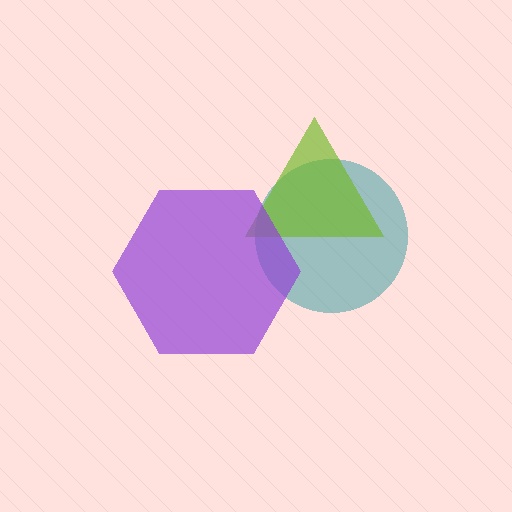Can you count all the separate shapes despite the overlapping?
Yes, there are 3 separate shapes.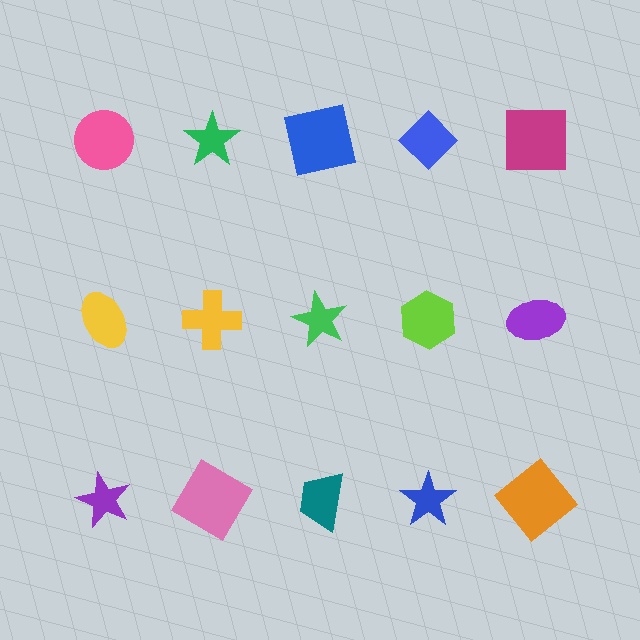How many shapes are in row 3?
5 shapes.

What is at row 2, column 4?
A lime hexagon.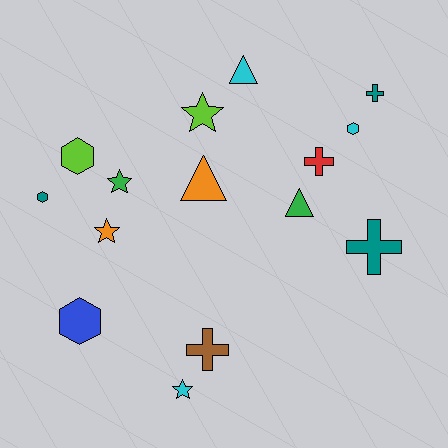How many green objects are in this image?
There are 2 green objects.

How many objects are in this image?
There are 15 objects.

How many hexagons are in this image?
There are 4 hexagons.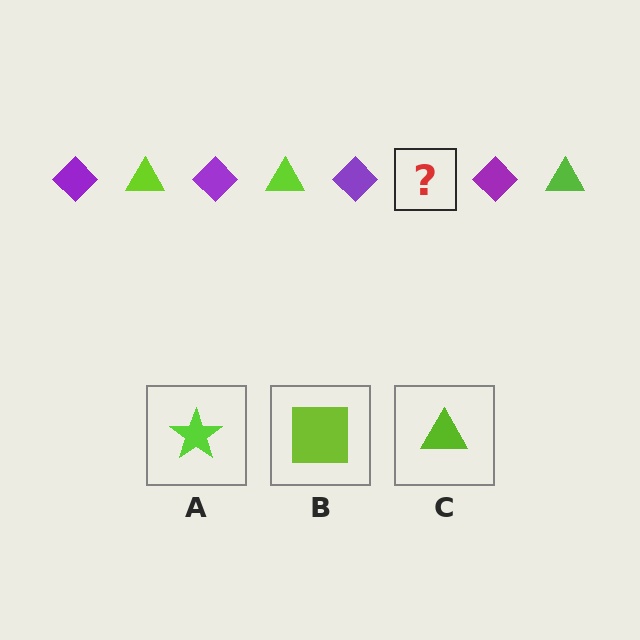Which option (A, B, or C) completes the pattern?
C.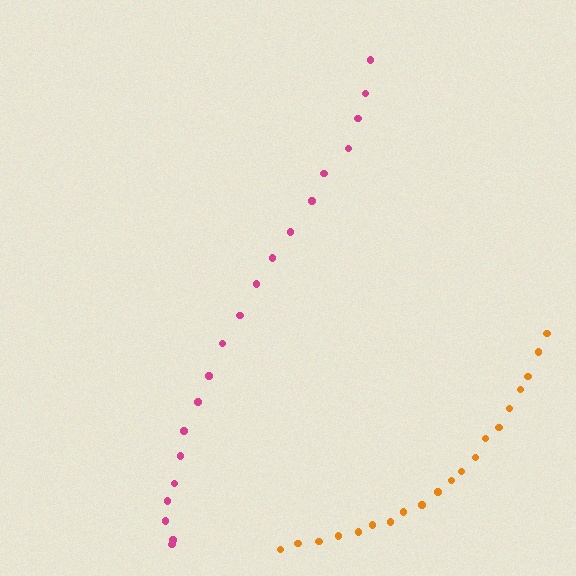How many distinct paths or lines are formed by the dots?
There are 2 distinct paths.